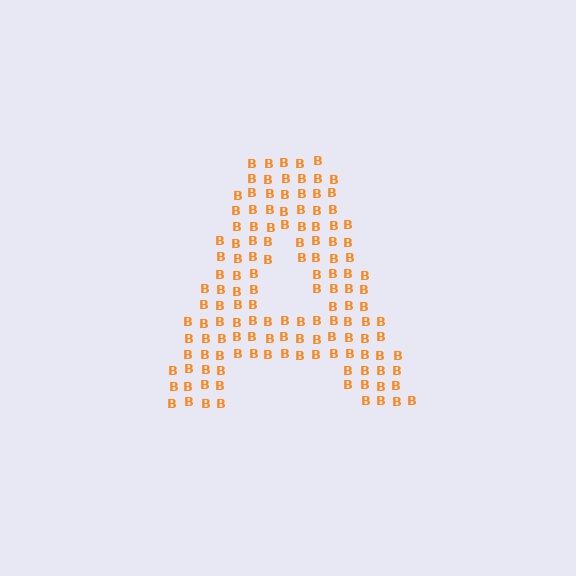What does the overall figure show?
The overall figure shows the letter A.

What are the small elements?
The small elements are letter B's.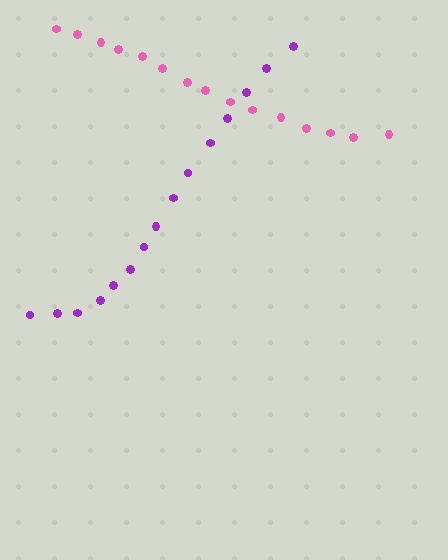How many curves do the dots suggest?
There are 2 distinct paths.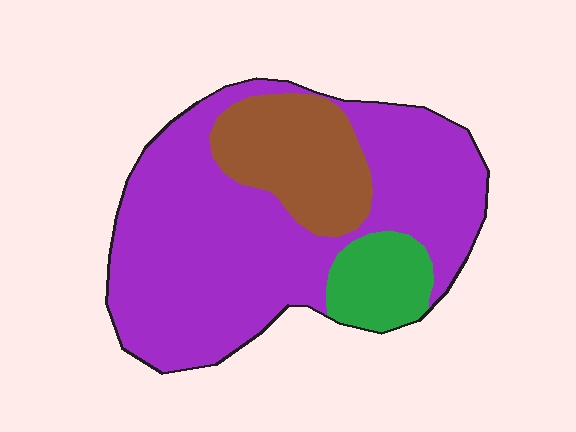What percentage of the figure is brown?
Brown takes up about one fifth (1/5) of the figure.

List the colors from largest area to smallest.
From largest to smallest: purple, brown, green.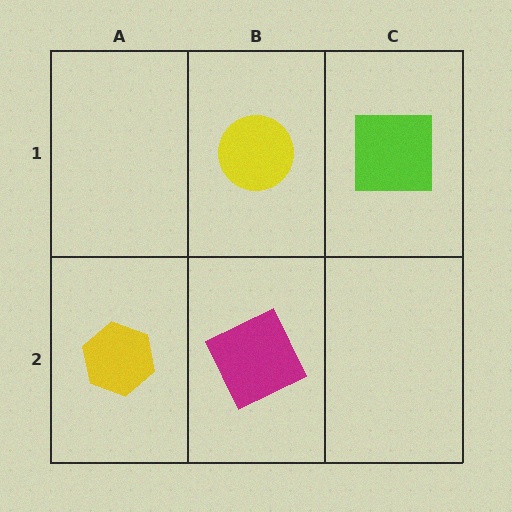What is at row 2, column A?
A yellow hexagon.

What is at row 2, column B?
A magenta square.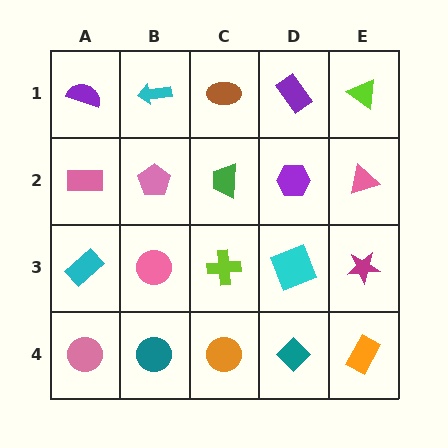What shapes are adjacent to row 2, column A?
A purple semicircle (row 1, column A), a cyan rectangle (row 3, column A), a pink pentagon (row 2, column B).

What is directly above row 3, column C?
A green trapezoid.